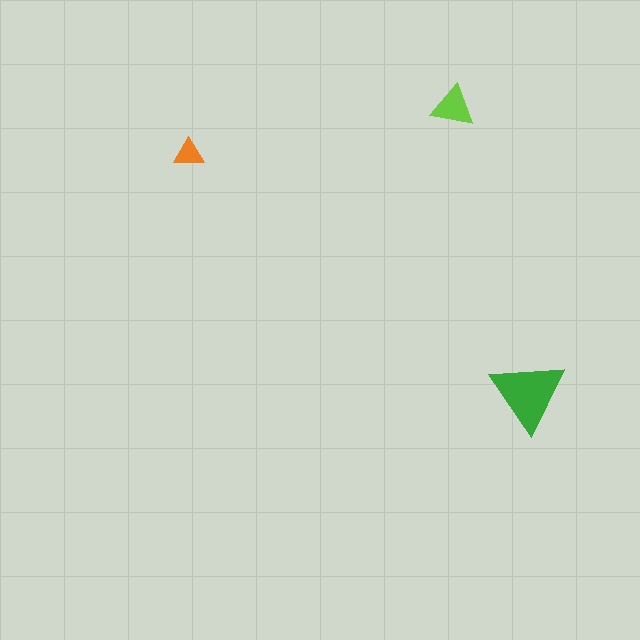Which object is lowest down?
The green triangle is bottommost.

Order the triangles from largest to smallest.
the green one, the lime one, the orange one.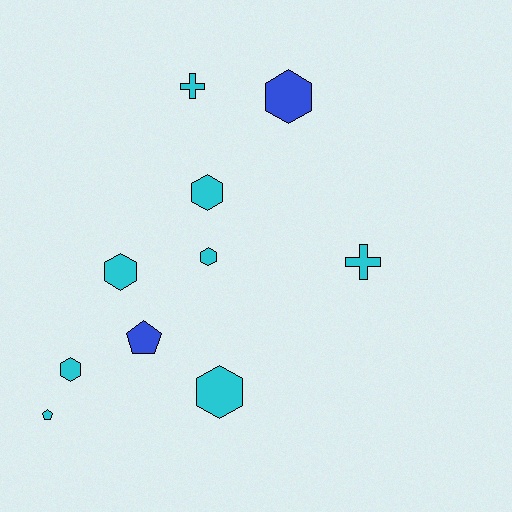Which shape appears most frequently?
Hexagon, with 6 objects.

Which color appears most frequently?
Cyan, with 8 objects.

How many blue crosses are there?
There are no blue crosses.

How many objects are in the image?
There are 10 objects.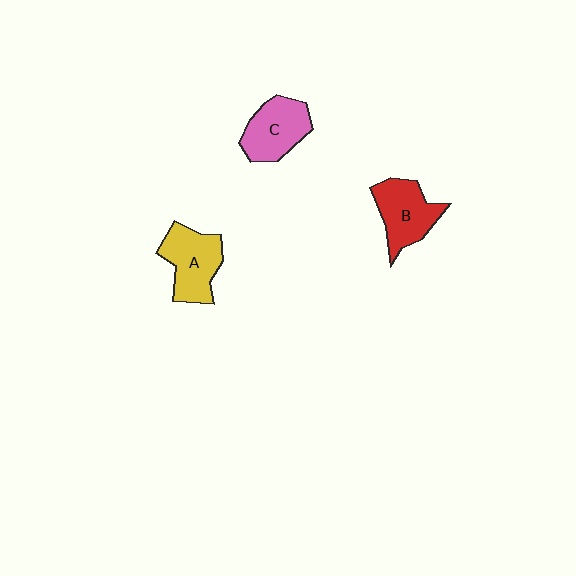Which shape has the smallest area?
Shape C (pink).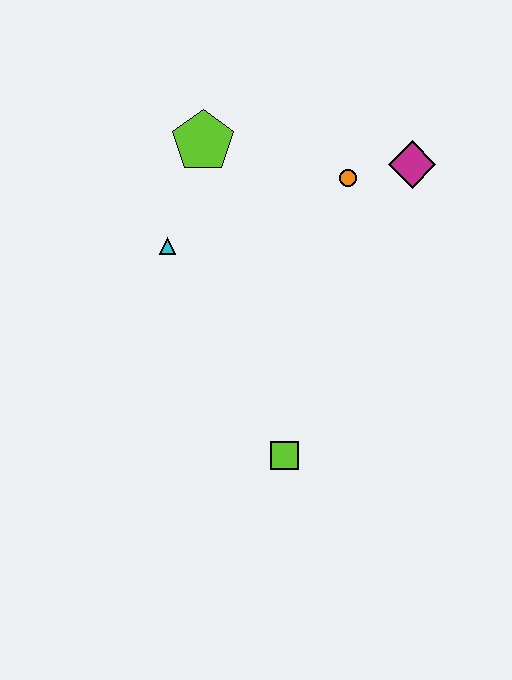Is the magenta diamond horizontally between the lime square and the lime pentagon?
No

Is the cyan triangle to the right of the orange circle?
No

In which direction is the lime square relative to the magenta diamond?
The lime square is below the magenta diamond.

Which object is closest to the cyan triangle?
The lime pentagon is closest to the cyan triangle.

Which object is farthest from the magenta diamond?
The lime square is farthest from the magenta diamond.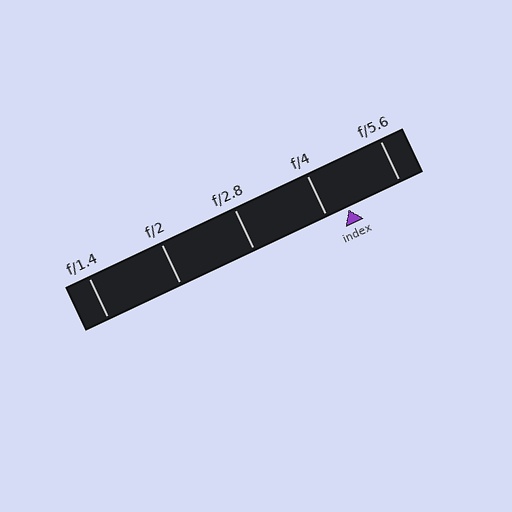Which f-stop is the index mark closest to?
The index mark is closest to f/4.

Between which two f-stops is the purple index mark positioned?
The index mark is between f/4 and f/5.6.